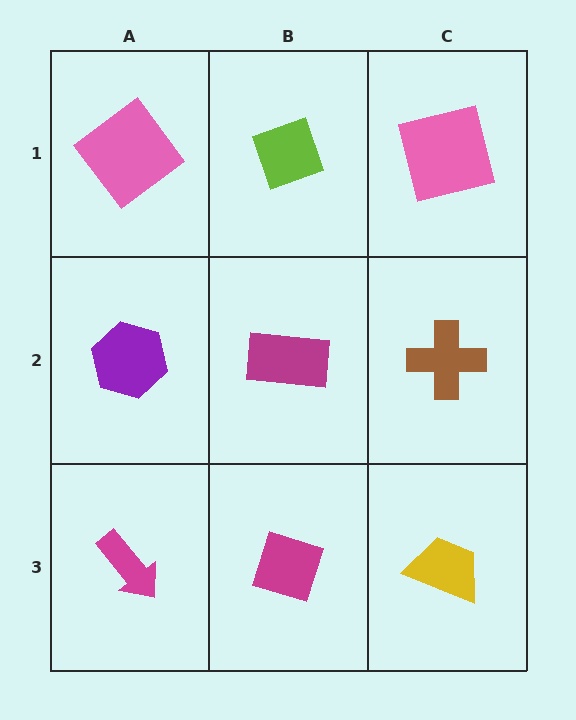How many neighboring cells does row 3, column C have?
2.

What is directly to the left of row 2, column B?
A purple hexagon.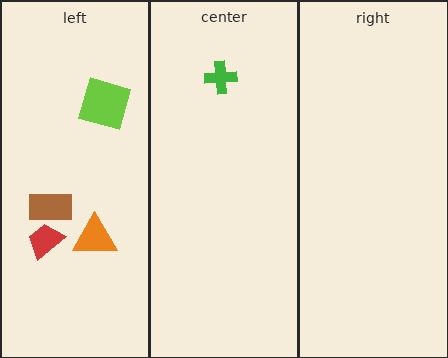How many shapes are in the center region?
1.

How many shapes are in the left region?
4.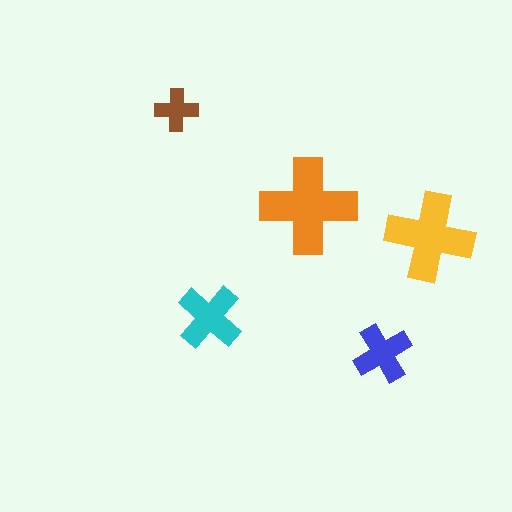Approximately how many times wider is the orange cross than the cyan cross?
About 1.5 times wider.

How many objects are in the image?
There are 5 objects in the image.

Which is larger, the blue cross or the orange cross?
The orange one.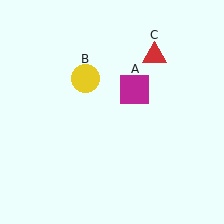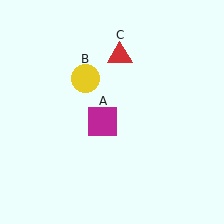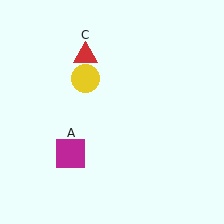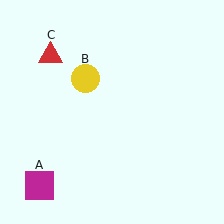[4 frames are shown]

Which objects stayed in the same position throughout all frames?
Yellow circle (object B) remained stationary.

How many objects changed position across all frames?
2 objects changed position: magenta square (object A), red triangle (object C).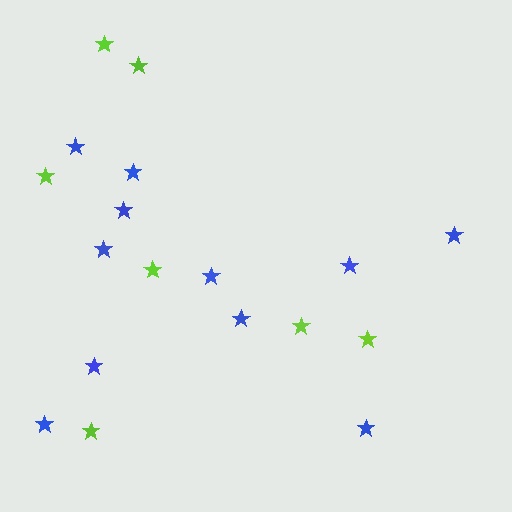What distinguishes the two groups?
There are 2 groups: one group of lime stars (7) and one group of blue stars (11).